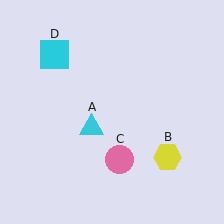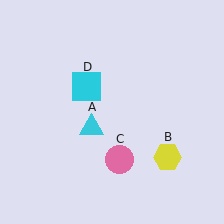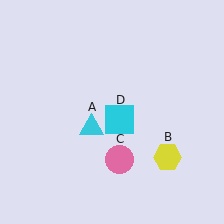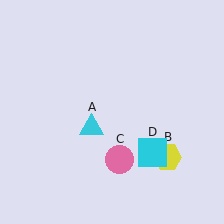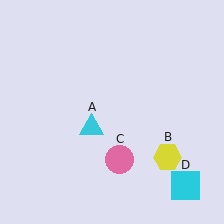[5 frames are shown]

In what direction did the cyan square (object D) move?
The cyan square (object D) moved down and to the right.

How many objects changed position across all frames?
1 object changed position: cyan square (object D).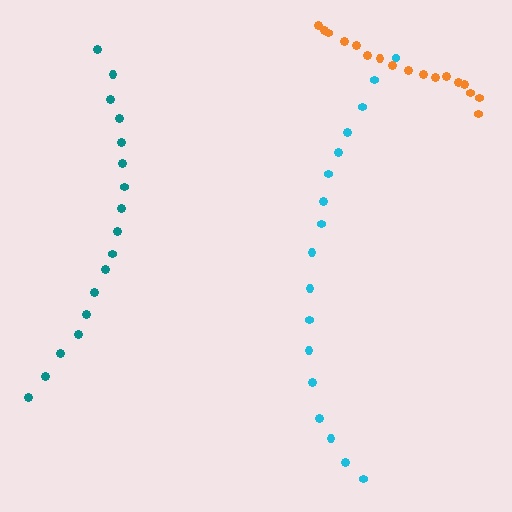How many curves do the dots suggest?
There are 3 distinct paths.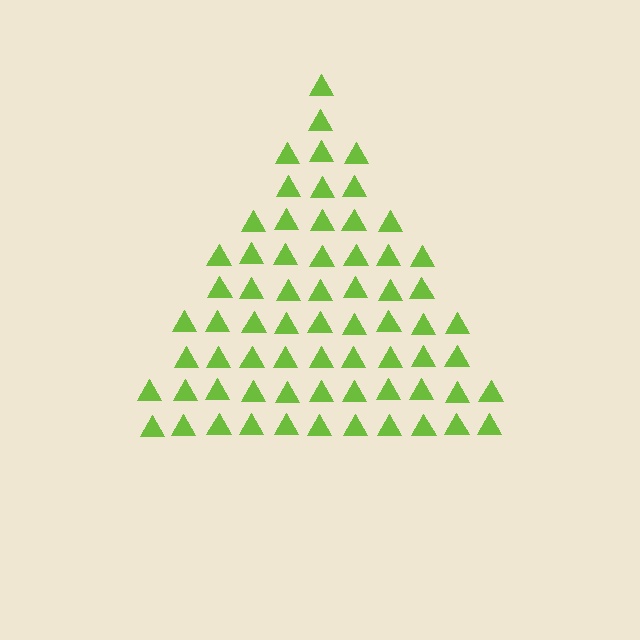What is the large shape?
The large shape is a triangle.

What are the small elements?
The small elements are triangles.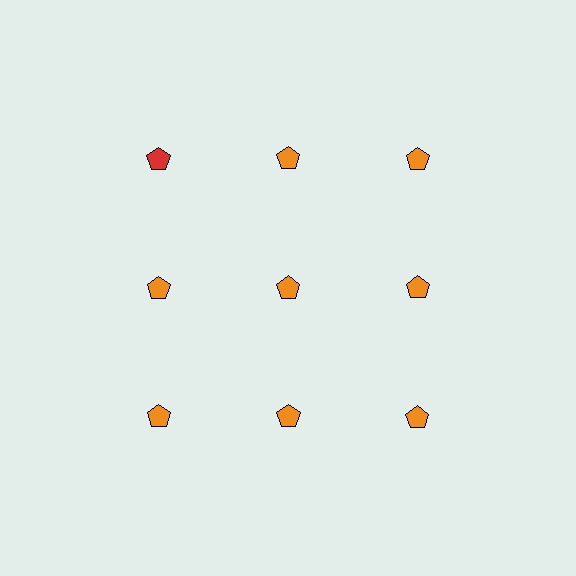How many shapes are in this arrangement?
There are 9 shapes arranged in a grid pattern.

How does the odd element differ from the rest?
It has a different color: red instead of orange.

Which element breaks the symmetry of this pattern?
The red pentagon in the top row, leftmost column breaks the symmetry. All other shapes are orange pentagons.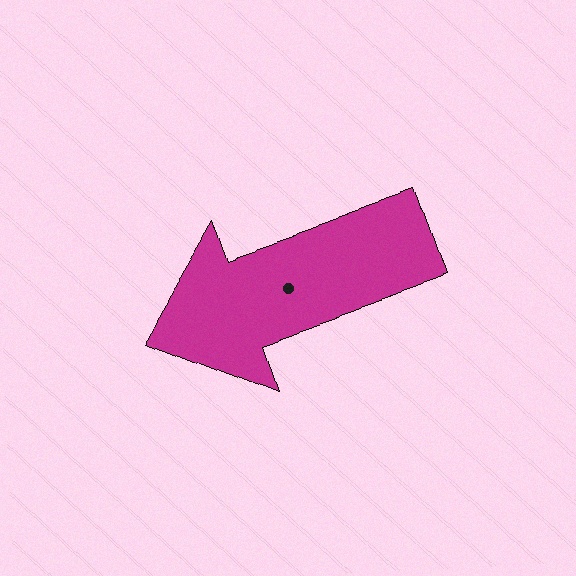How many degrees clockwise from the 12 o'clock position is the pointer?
Approximately 251 degrees.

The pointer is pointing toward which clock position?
Roughly 8 o'clock.